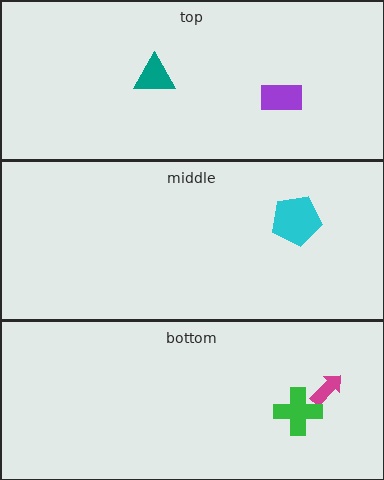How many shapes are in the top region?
2.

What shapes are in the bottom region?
The magenta arrow, the green cross.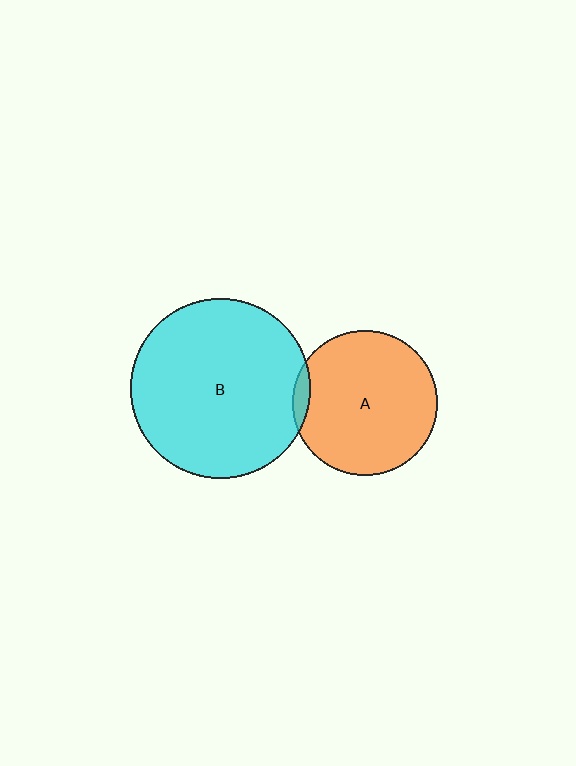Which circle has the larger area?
Circle B (cyan).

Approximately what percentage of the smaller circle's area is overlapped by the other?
Approximately 5%.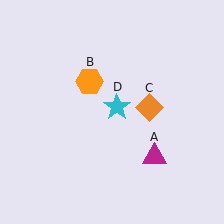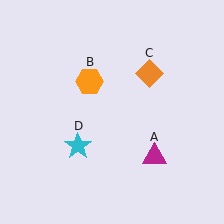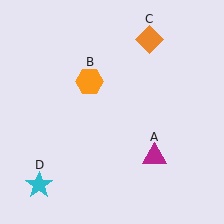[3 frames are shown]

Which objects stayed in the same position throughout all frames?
Magenta triangle (object A) and orange hexagon (object B) remained stationary.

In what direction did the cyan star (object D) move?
The cyan star (object D) moved down and to the left.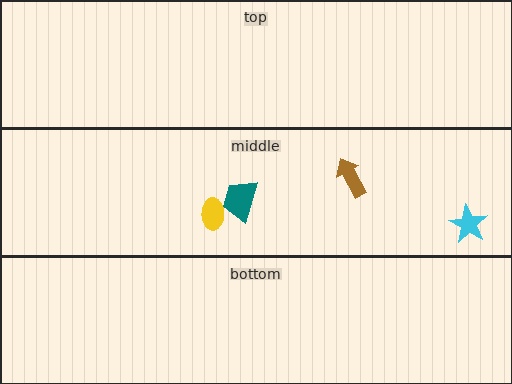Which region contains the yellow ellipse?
The middle region.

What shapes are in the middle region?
The teal trapezoid, the yellow ellipse, the cyan star, the brown arrow.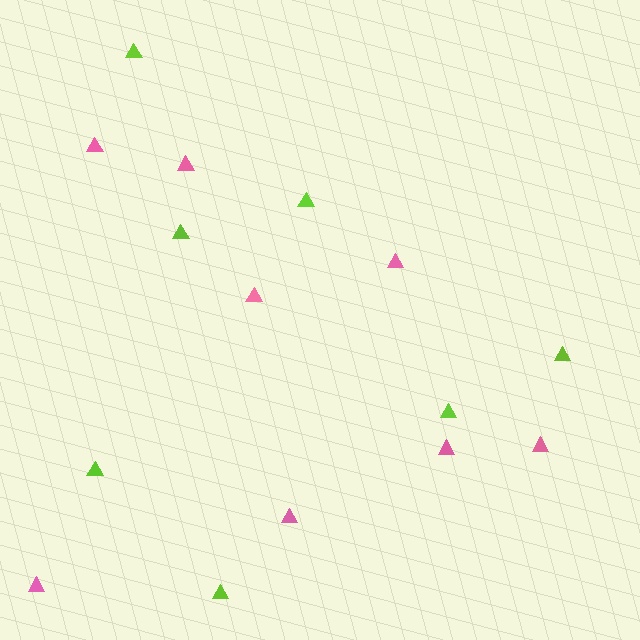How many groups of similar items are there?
There are 2 groups: one group of lime triangles (7) and one group of pink triangles (8).